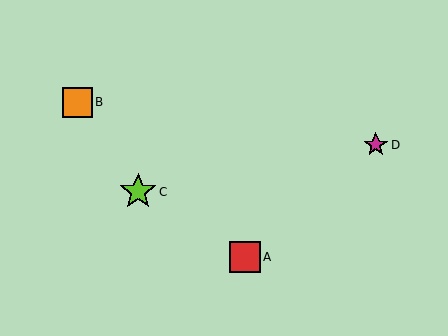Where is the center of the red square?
The center of the red square is at (245, 257).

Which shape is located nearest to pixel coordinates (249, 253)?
The red square (labeled A) at (245, 257) is nearest to that location.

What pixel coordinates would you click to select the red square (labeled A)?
Click at (245, 257) to select the red square A.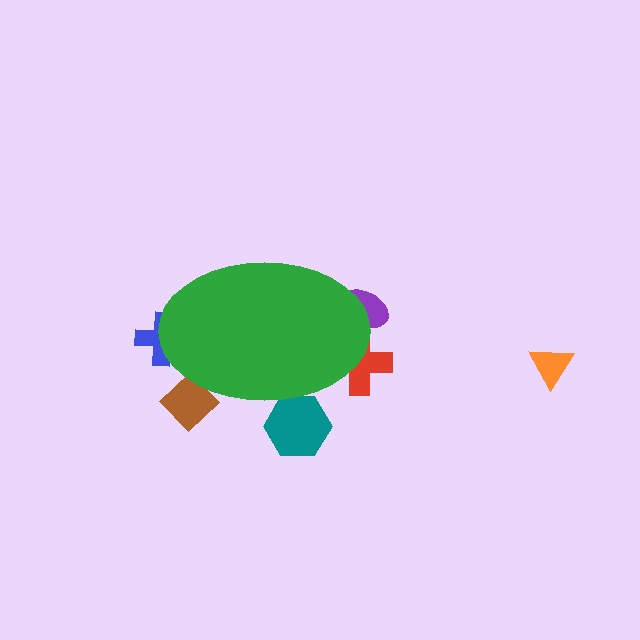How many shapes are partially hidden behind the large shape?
5 shapes are partially hidden.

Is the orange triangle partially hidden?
No, the orange triangle is fully visible.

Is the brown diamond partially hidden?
Yes, the brown diamond is partially hidden behind the green ellipse.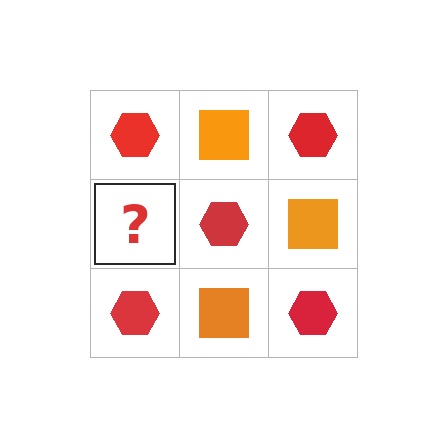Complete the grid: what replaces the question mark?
The question mark should be replaced with an orange square.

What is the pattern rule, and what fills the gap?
The rule is that it alternates red hexagon and orange square in a checkerboard pattern. The gap should be filled with an orange square.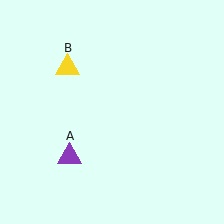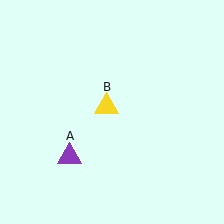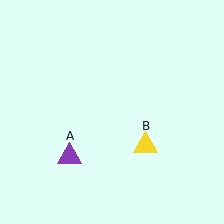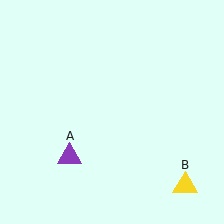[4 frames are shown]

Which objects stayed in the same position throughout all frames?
Purple triangle (object A) remained stationary.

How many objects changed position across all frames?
1 object changed position: yellow triangle (object B).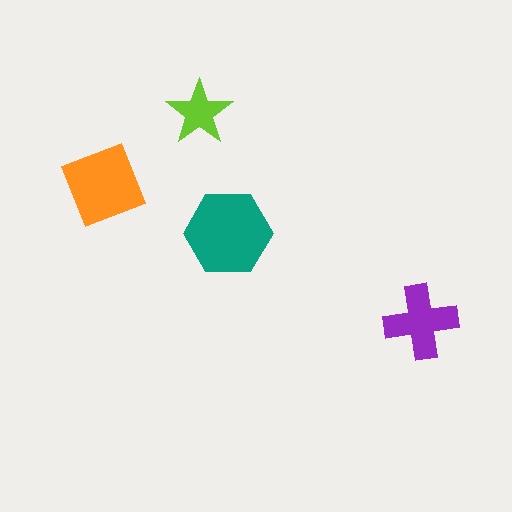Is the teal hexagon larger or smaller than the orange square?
Larger.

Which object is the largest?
The teal hexagon.